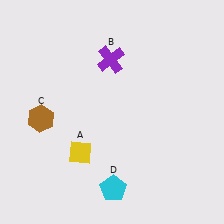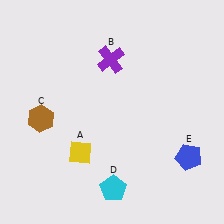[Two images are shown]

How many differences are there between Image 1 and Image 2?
There is 1 difference between the two images.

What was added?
A blue pentagon (E) was added in Image 2.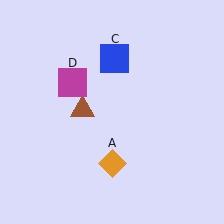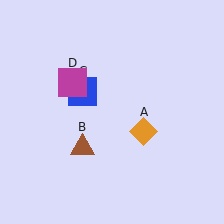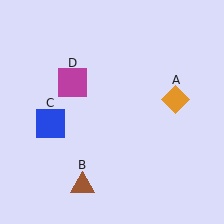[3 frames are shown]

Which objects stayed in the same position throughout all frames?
Magenta square (object D) remained stationary.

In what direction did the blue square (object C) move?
The blue square (object C) moved down and to the left.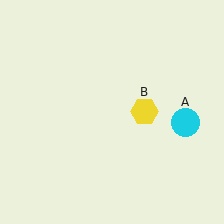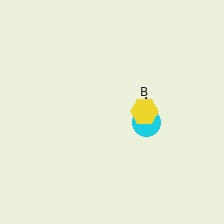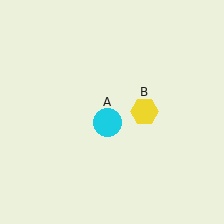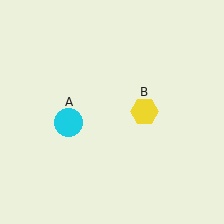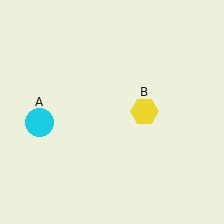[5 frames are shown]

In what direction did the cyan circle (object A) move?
The cyan circle (object A) moved left.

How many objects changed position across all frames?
1 object changed position: cyan circle (object A).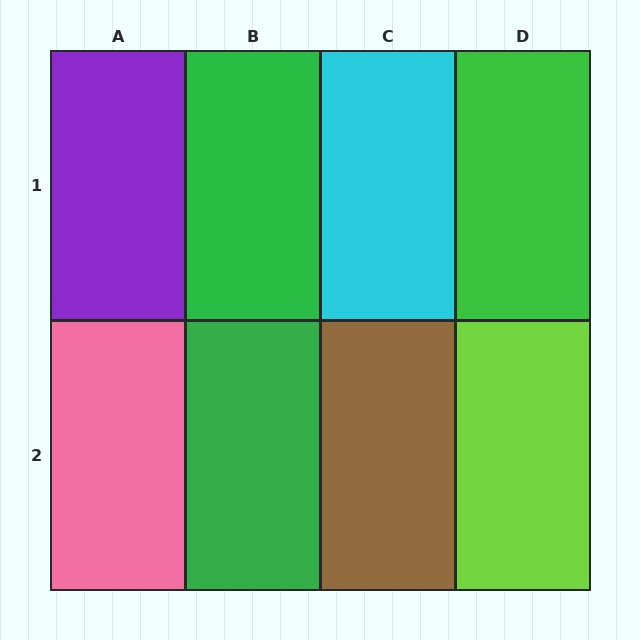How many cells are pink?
1 cell is pink.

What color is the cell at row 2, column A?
Pink.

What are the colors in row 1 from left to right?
Purple, green, cyan, green.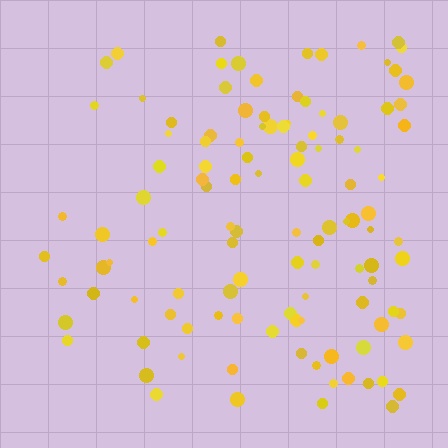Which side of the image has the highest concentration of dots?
The right.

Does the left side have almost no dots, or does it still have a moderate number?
Still a moderate number, just noticeably fewer than the right.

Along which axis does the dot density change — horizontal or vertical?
Horizontal.